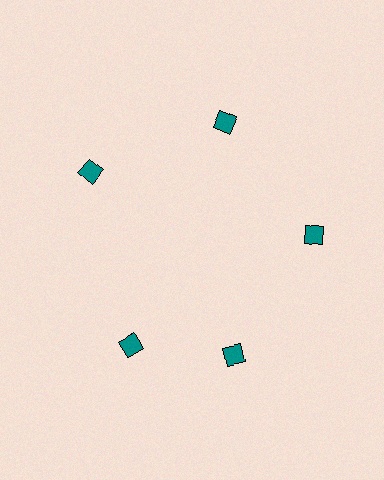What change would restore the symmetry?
The symmetry would be restored by rotating it back into even spacing with its neighbors so that all 5 diamonds sit at equal angles and equal distance from the center.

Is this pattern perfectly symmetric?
No. The 5 teal diamonds are arranged in a ring, but one element near the 8 o'clock position is rotated out of alignment along the ring, breaking the 5-fold rotational symmetry.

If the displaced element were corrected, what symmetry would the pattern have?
It would have 5-fold rotational symmetry — the pattern would map onto itself every 72 degrees.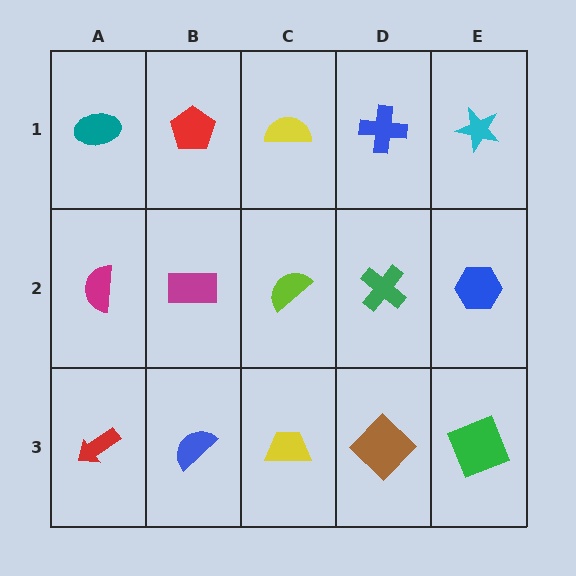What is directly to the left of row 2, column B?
A magenta semicircle.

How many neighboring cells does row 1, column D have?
3.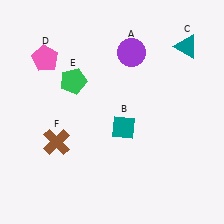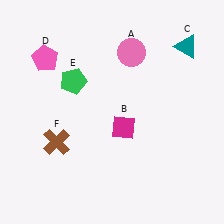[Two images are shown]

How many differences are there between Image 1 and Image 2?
There are 2 differences between the two images.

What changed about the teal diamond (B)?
In Image 1, B is teal. In Image 2, it changed to magenta.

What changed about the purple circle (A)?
In Image 1, A is purple. In Image 2, it changed to pink.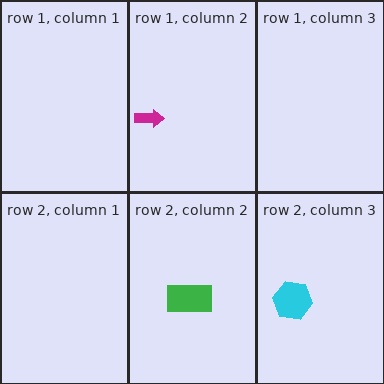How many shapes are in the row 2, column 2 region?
1.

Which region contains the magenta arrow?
The row 1, column 2 region.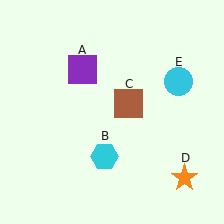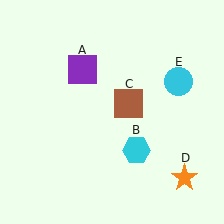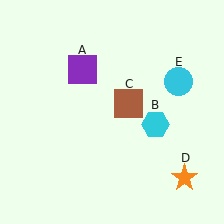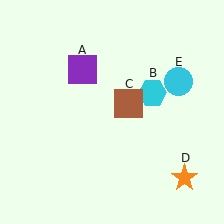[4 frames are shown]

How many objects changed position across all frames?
1 object changed position: cyan hexagon (object B).